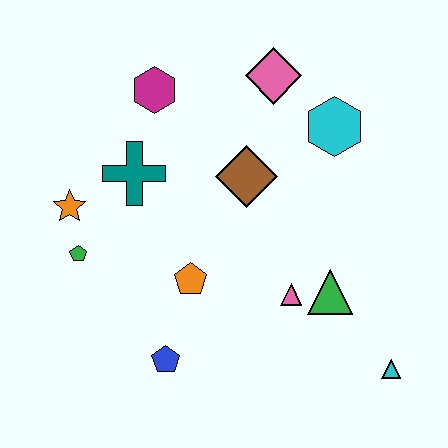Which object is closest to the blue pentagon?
The orange pentagon is closest to the blue pentagon.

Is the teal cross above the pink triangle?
Yes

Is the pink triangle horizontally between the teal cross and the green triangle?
Yes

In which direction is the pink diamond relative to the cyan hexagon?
The pink diamond is to the left of the cyan hexagon.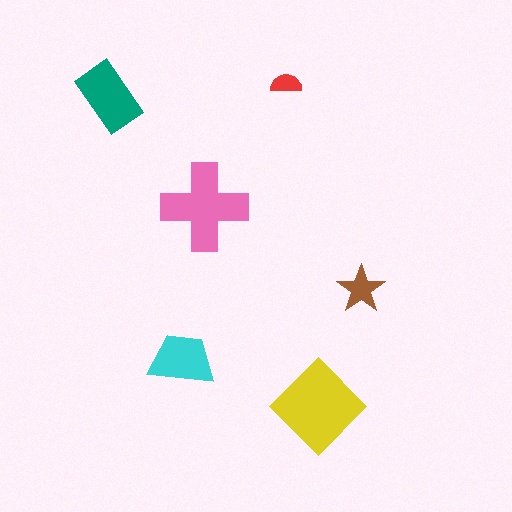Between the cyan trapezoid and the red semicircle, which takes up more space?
The cyan trapezoid.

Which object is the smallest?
The red semicircle.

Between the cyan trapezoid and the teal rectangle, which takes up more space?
The teal rectangle.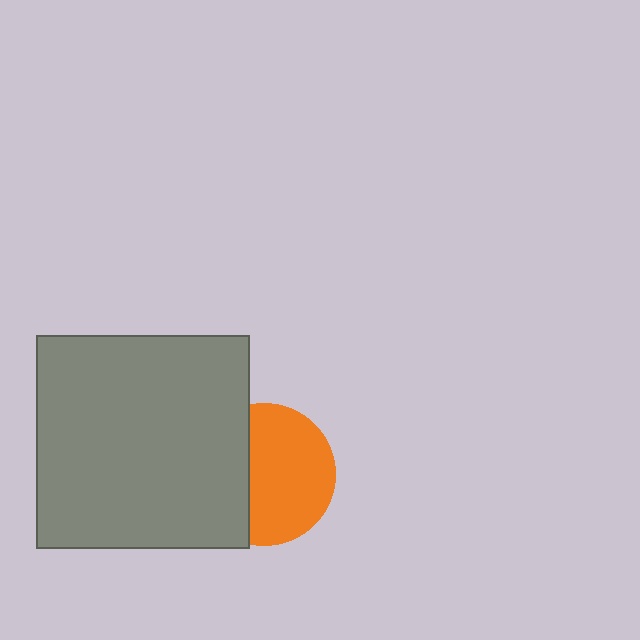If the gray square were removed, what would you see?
You would see the complete orange circle.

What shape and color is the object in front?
The object in front is a gray square.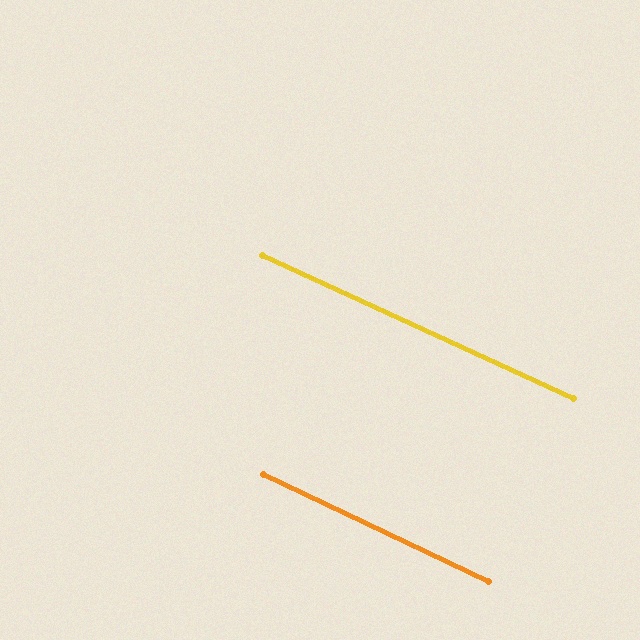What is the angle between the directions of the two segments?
Approximately 1 degree.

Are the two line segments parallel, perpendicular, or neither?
Parallel — their directions differ by only 0.7°.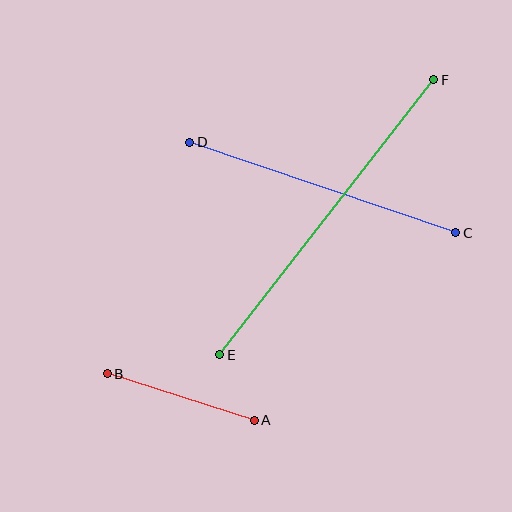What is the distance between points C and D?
The distance is approximately 281 pixels.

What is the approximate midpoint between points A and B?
The midpoint is at approximately (181, 397) pixels.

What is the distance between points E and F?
The distance is approximately 348 pixels.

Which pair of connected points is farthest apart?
Points E and F are farthest apart.